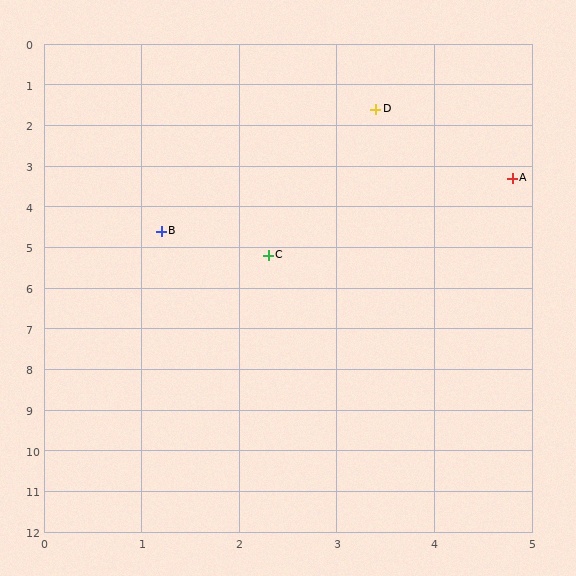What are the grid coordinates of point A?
Point A is at approximately (4.8, 3.3).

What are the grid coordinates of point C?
Point C is at approximately (2.3, 5.2).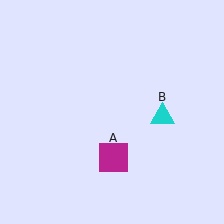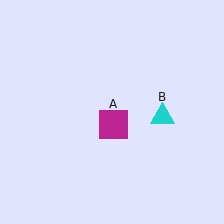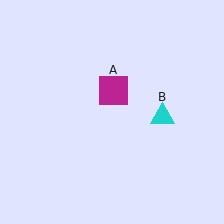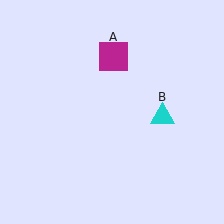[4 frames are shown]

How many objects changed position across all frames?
1 object changed position: magenta square (object A).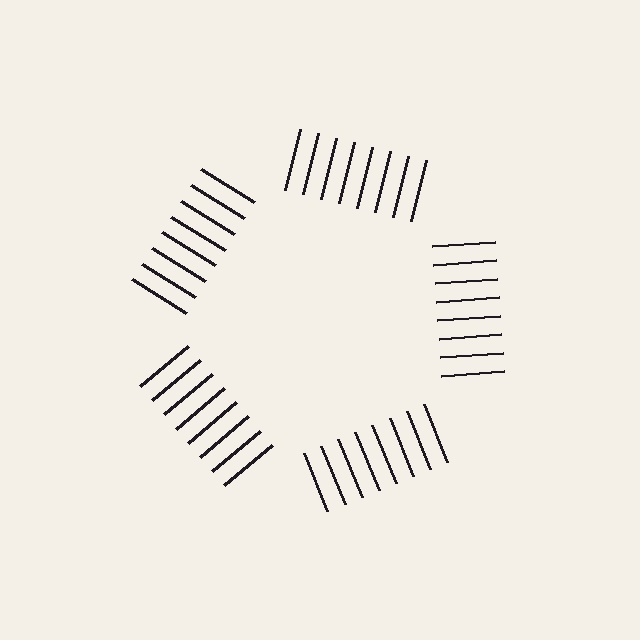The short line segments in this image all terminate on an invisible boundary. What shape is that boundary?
An illusory pentagon — the line segments terminate on its edges but no continuous stroke is drawn.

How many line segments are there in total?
40 — 8 along each of the 5 edges.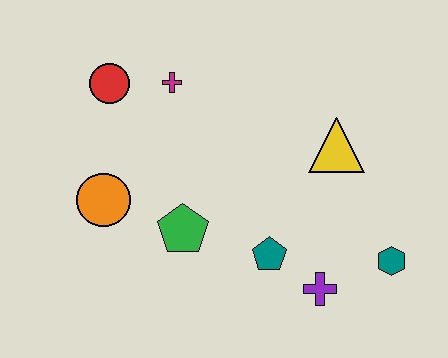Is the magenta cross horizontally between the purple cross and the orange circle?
Yes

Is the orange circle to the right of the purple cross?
No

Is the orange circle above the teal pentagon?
Yes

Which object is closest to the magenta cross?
The red circle is closest to the magenta cross.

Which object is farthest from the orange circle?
The teal hexagon is farthest from the orange circle.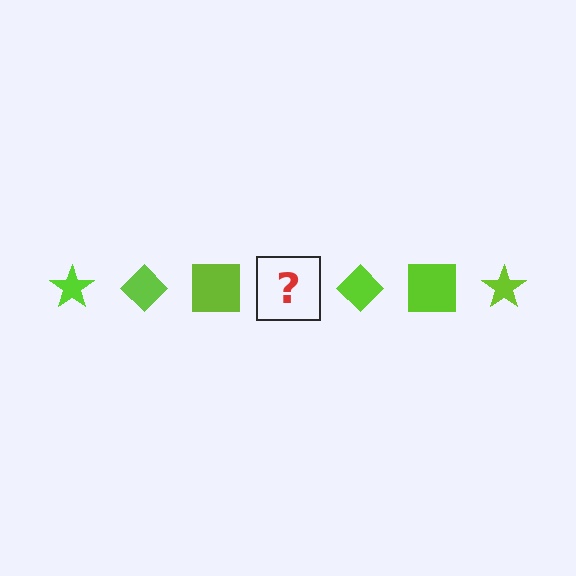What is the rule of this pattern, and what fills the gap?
The rule is that the pattern cycles through star, diamond, square shapes in lime. The gap should be filled with a lime star.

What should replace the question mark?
The question mark should be replaced with a lime star.